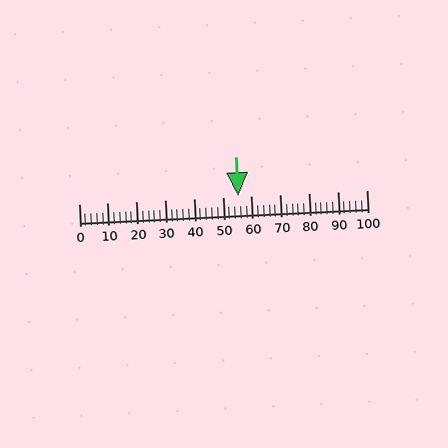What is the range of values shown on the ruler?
The ruler shows values from 0 to 100.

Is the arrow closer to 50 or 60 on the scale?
The arrow is closer to 60.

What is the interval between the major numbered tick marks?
The major tick marks are spaced 10 units apart.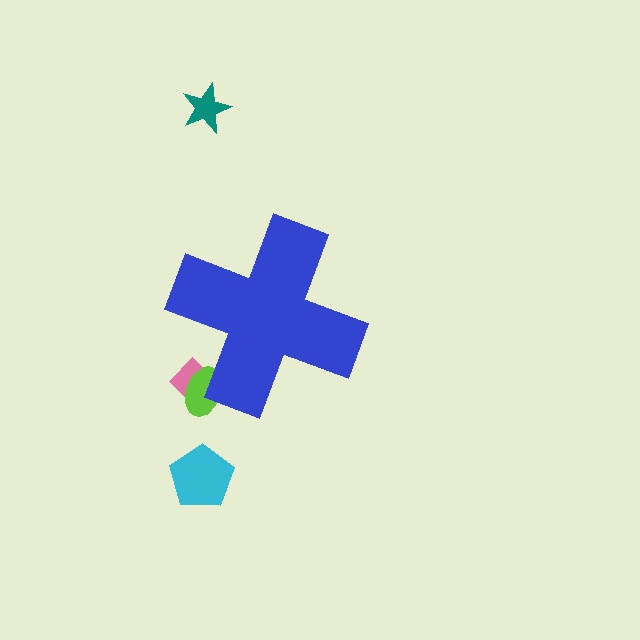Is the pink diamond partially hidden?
Yes, the pink diamond is partially hidden behind the blue cross.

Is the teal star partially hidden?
No, the teal star is fully visible.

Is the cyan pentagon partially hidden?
No, the cyan pentagon is fully visible.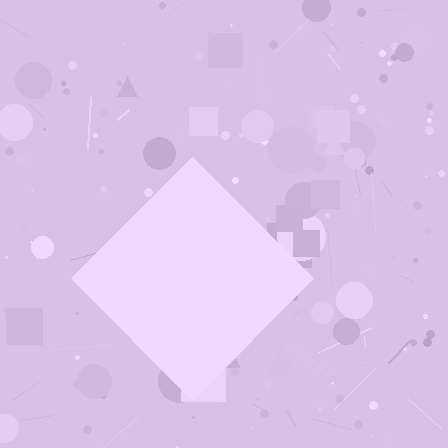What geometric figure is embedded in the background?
A diamond is embedded in the background.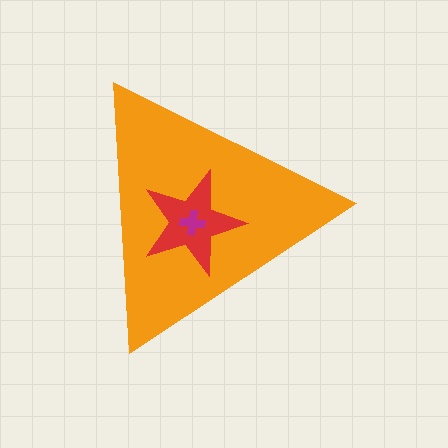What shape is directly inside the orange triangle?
The red star.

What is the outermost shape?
The orange triangle.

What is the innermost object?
The magenta cross.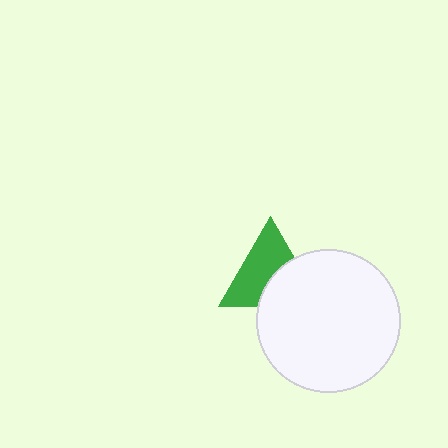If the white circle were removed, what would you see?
You would see the complete green triangle.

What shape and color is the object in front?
The object in front is a white circle.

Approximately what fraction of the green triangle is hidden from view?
Roughly 40% of the green triangle is hidden behind the white circle.